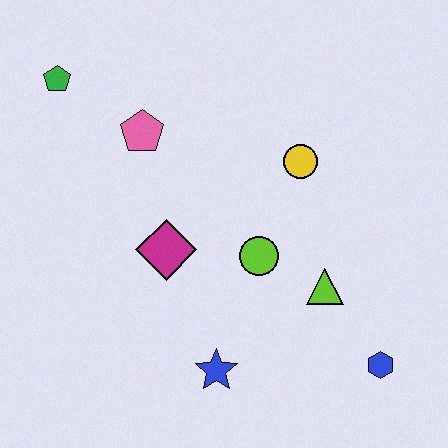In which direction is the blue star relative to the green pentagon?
The blue star is below the green pentagon.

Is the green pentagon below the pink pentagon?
No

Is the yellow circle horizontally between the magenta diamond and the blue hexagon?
Yes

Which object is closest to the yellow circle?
The lime circle is closest to the yellow circle.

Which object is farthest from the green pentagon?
The blue hexagon is farthest from the green pentagon.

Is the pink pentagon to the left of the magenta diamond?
Yes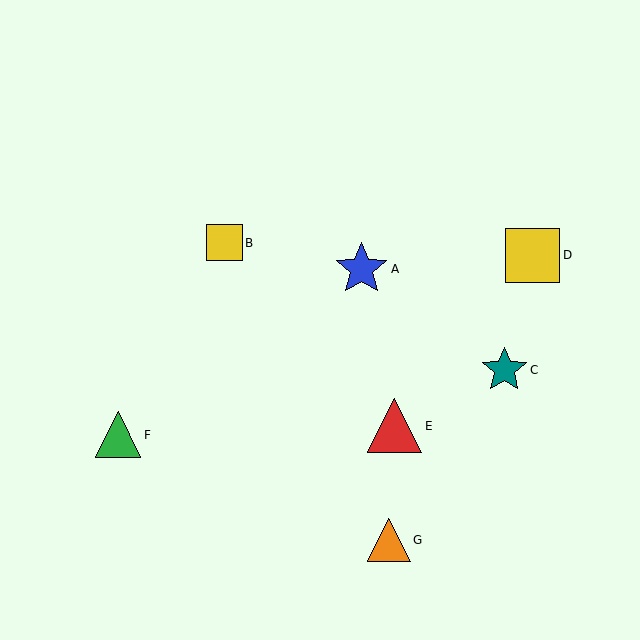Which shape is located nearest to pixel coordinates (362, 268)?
The blue star (labeled A) at (362, 269) is nearest to that location.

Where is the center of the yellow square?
The center of the yellow square is at (533, 255).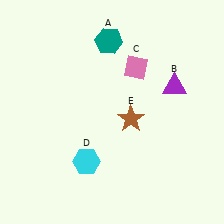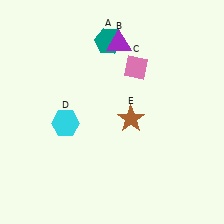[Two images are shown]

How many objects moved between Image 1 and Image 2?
2 objects moved between the two images.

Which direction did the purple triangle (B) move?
The purple triangle (B) moved left.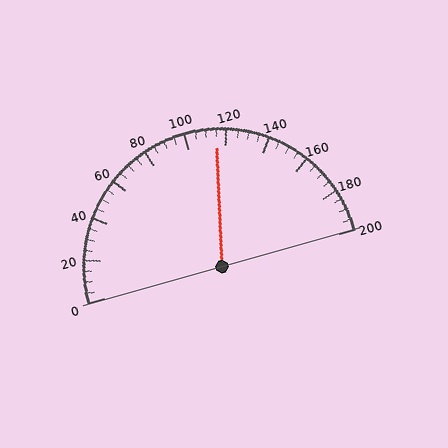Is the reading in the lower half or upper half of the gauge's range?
The reading is in the upper half of the range (0 to 200).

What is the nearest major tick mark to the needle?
The nearest major tick mark is 120.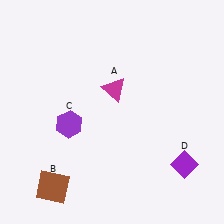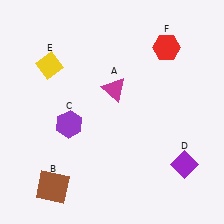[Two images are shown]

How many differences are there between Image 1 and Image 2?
There are 2 differences between the two images.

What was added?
A yellow diamond (E), a red hexagon (F) were added in Image 2.